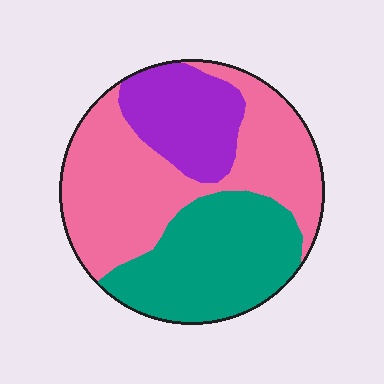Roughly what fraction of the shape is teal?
Teal covers about 35% of the shape.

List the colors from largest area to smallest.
From largest to smallest: pink, teal, purple.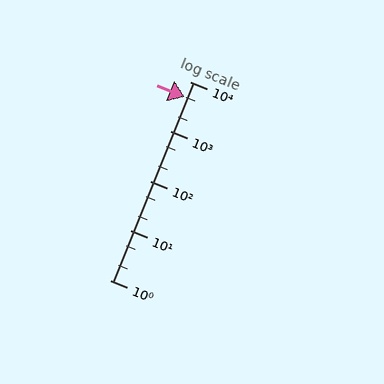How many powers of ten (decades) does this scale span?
The scale spans 4 decades, from 1 to 10000.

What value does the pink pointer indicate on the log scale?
The pointer indicates approximately 4900.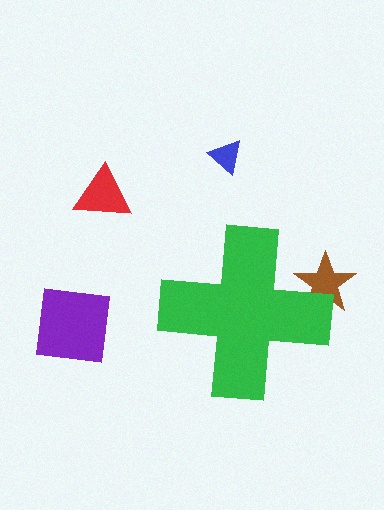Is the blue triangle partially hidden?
No, the blue triangle is fully visible.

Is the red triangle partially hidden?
No, the red triangle is fully visible.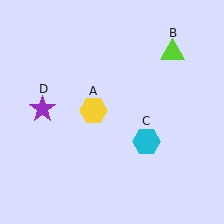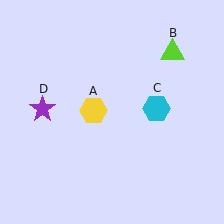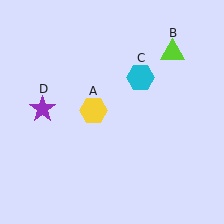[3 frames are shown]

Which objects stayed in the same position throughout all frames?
Yellow hexagon (object A) and lime triangle (object B) and purple star (object D) remained stationary.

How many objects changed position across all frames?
1 object changed position: cyan hexagon (object C).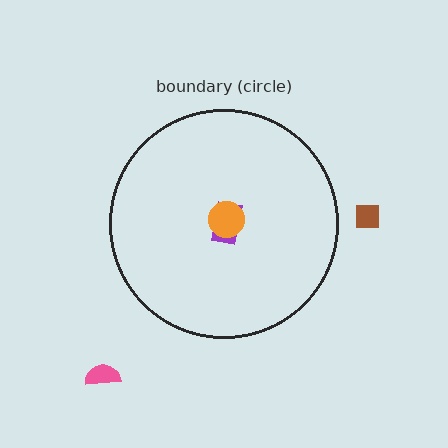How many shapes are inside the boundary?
2 inside, 2 outside.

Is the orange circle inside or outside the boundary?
Inside.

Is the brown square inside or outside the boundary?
Outside.